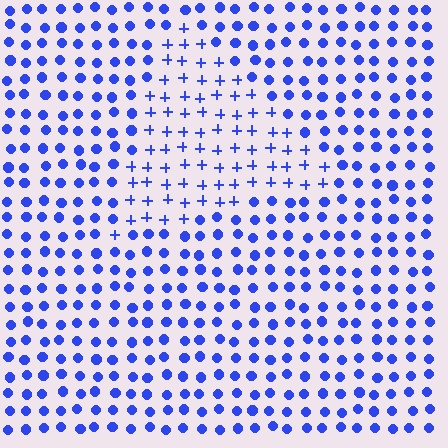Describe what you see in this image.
The image is filled with small blue elements arranged in a uniform grid. A triangle-shaped region contains plus signs, while the surrounding area contains circles. The boundary is defined purely by the change in element shape.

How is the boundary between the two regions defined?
The boundary is defined by a change in element shape: plus signs inside vs. circles outside. All elements share the same color and spacing.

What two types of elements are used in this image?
The image uses plus signs inside the triangle region and circles outside it.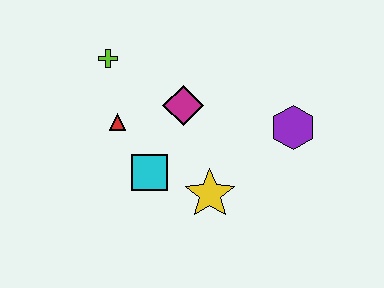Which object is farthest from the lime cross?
The purple hexagon is farthest from the lime cross.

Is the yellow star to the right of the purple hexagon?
No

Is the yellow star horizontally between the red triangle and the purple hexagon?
Yes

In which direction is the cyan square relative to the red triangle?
The cyan square is below the red triangle.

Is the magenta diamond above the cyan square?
Yes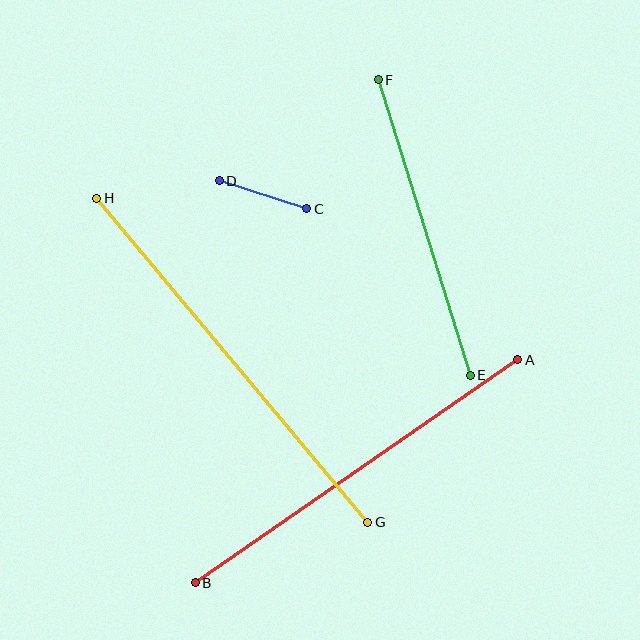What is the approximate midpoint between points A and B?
The midpoint is at approximately (356, 471) pixels.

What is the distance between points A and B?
The distance is approximately 392 pixels.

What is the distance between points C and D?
The distance is approximately 92 pixels.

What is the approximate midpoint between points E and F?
The midpoint is at approximately (424, 228) pixels.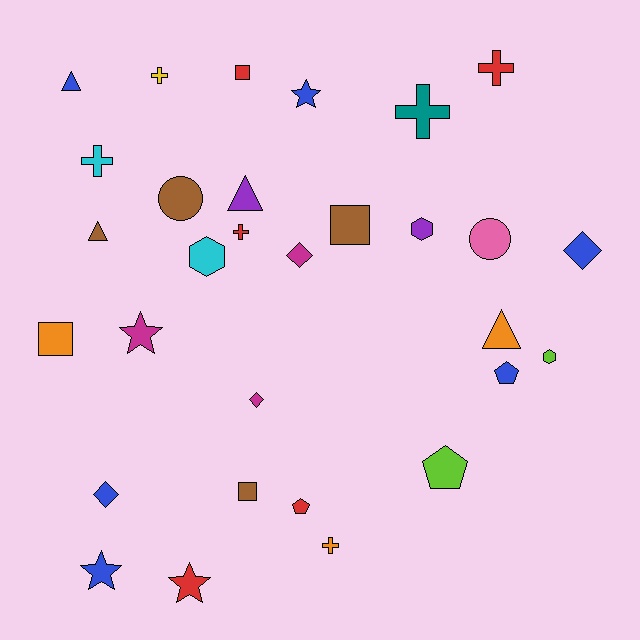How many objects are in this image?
There are 30 objects.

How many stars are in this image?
There are 4 stars.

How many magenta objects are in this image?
There are 3 magenta objects.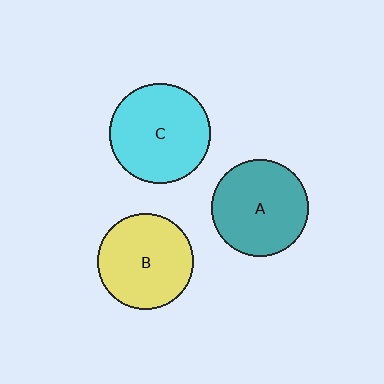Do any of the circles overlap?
No, none of the circles overlap.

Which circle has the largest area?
Circle C (cyan).